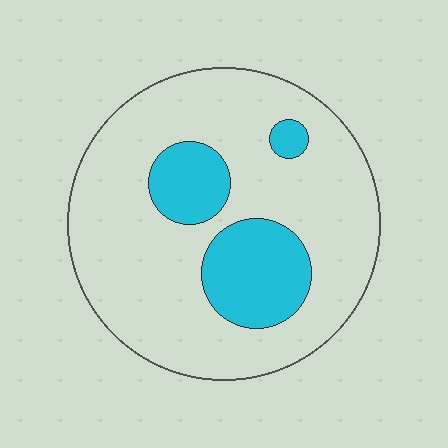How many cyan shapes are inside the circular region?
3.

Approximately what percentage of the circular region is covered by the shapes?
Approximately 20%.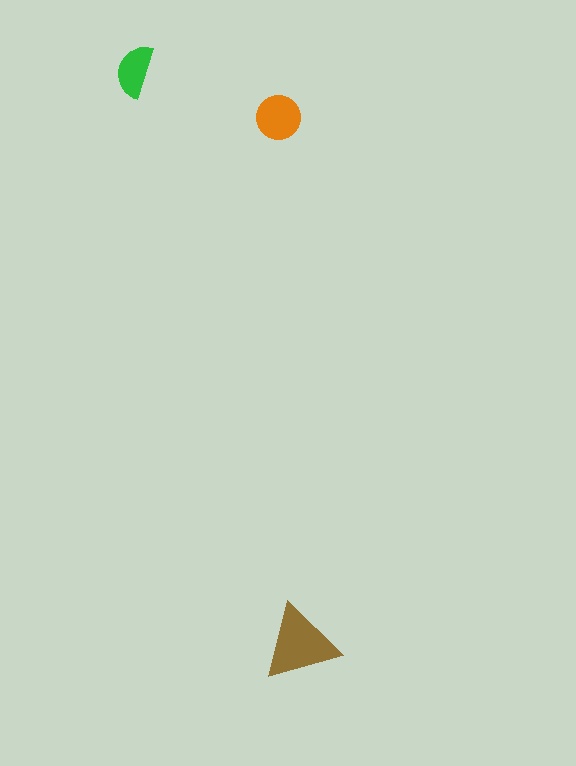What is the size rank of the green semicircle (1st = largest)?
3rd.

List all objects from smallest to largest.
The green semicircle, the orange circle, the brown triangle.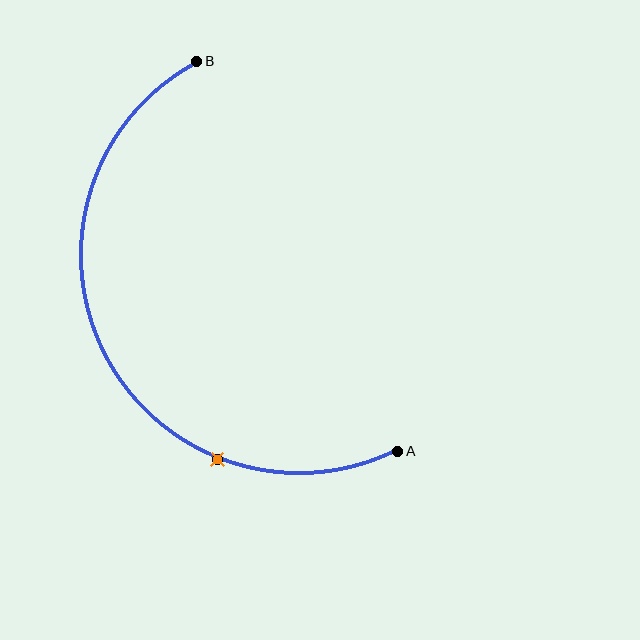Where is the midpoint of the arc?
The arc midpoint is the point on the curve farthest from the straight line joining A and B. It sits to the left of that line.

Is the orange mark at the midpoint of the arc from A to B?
No. The orange mark lies on the arc but is closer to endpoint A. The arc midpoint would be at the point on the curve equidistant along the arc from both A and B.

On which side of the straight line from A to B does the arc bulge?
The arc bulges to the left of the straight line connecting A and B.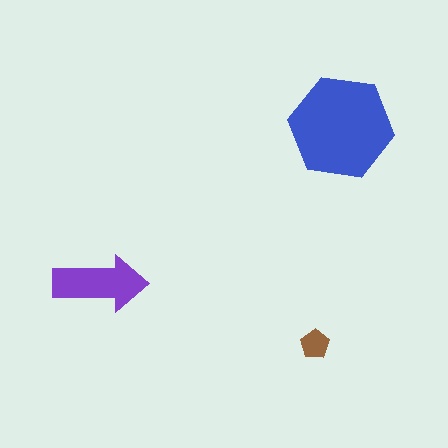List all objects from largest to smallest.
The blue hexagon, the purple arrow, the brown pentagon.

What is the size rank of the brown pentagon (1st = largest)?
3rd.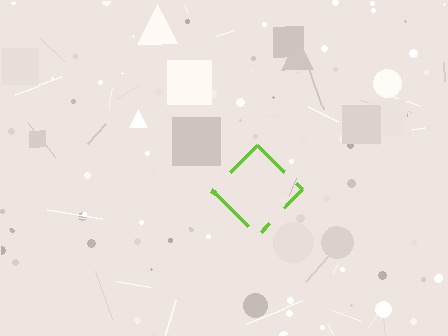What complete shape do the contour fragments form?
The contour fragments form a diamond.